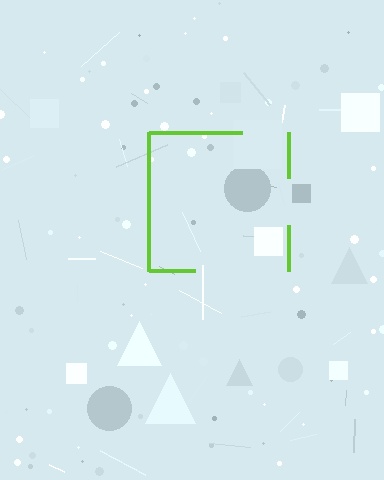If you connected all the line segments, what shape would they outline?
They would outline a square.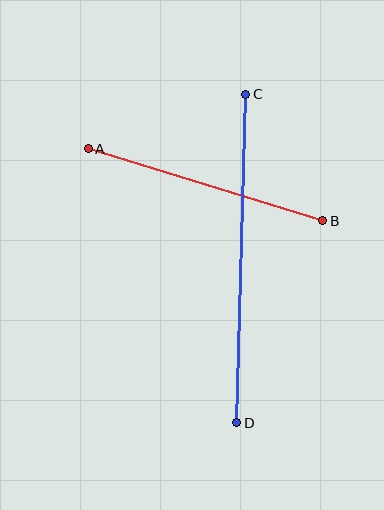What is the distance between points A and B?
The distance is approximately 245 pixels.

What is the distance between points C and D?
The distance is approximately 329 pixels.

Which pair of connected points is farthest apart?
Points C and D are farthest apart.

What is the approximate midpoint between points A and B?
The midpoint is at approximately (206, 185) pixels.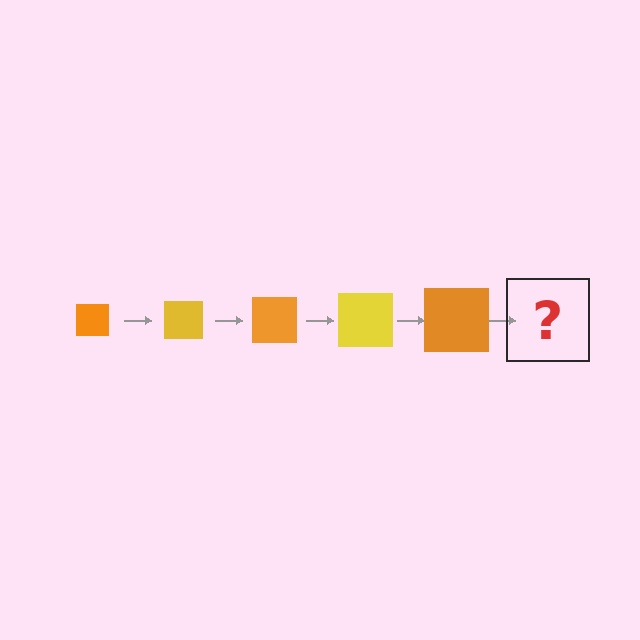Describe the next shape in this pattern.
It should be a yellow square, larger than the previous one.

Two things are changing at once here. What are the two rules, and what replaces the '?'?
The two rules are that the square grows larger each step and the color cycles through orange and yellow. The '?' should be a yellow square, larger than the previous one.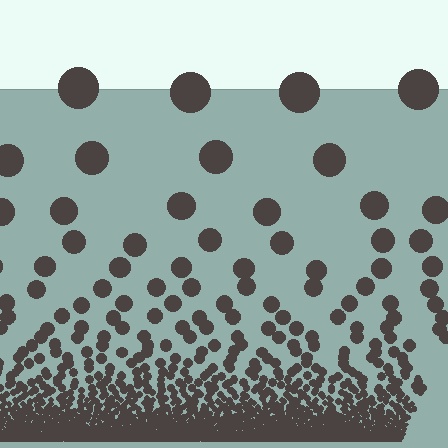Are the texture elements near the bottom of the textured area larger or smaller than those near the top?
Smaller. The gradient is inverted — elements near the bottom are smaller and denser.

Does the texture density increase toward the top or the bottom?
Density increases toward the bottom.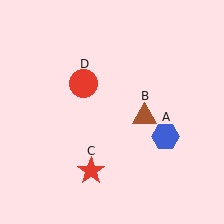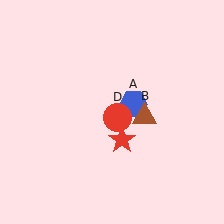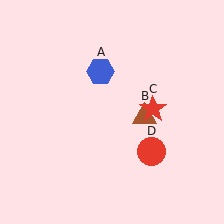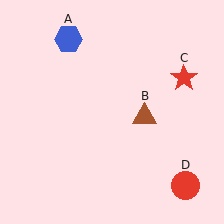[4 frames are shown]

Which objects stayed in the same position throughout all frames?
Brown triangle (object B) remained stationary.